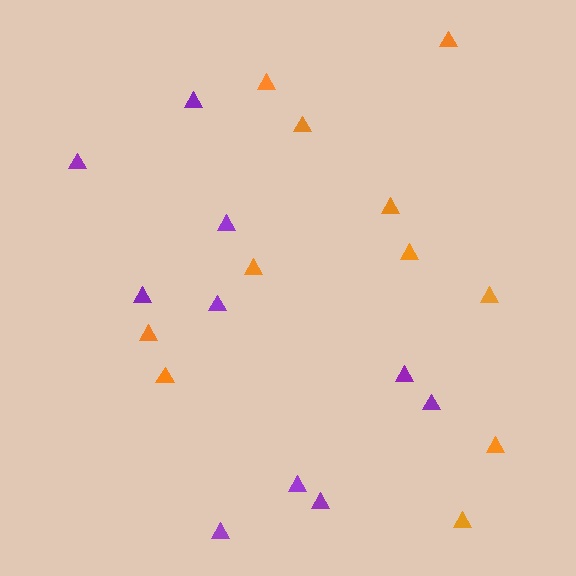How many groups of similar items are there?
There are 2 groups: one group of purple triangles (10) and one group of orange triangles (11).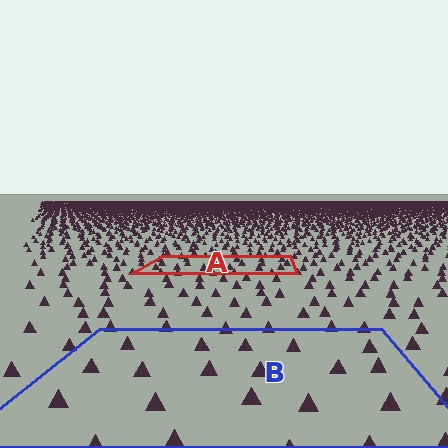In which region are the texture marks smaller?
The texture marks are smaller in region A, because it is farther away.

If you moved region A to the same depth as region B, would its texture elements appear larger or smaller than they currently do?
They would appear larger. At a closer depth, the same texture elements are projected at a bigger on-screen size.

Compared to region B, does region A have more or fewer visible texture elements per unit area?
Region A has more texture elements per unit area — they are packed more densely because it is farther away.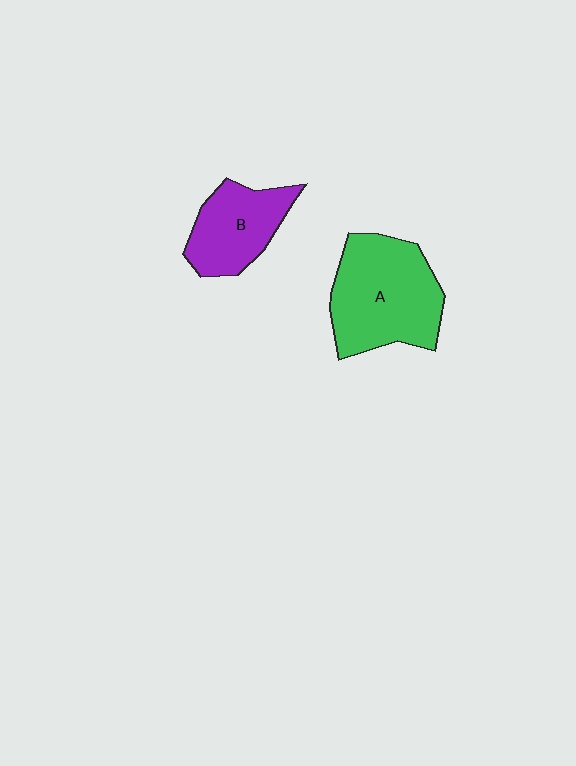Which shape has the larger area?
Shape A (green).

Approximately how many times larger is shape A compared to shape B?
Approximately 1.6 times.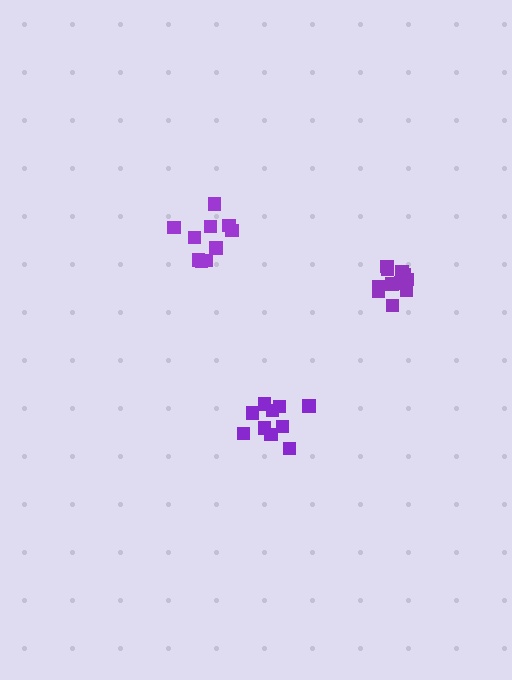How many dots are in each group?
Group 1: 10 dots, Group 2: 11 dots, Group 3: 10 dots (31 total).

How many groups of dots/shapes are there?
There are 3 groups.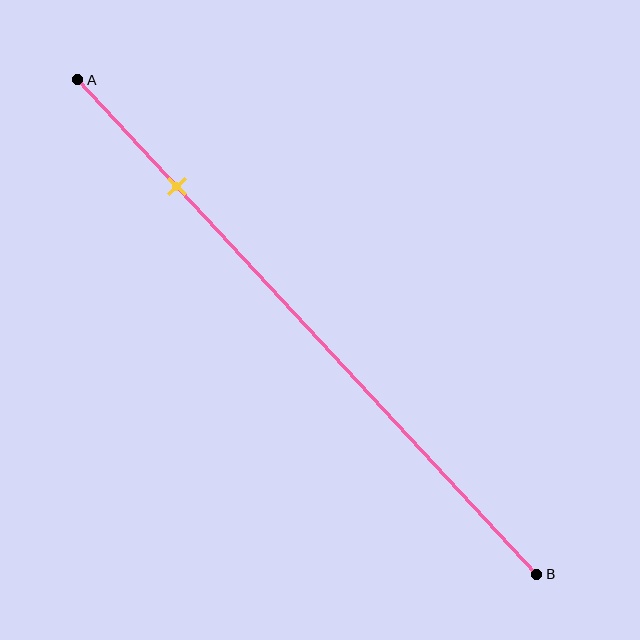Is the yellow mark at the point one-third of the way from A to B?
No, the mark is at about 20% from A, not at the 33% one-third point.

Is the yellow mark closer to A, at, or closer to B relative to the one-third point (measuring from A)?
The yellow mark is closer to point A than the one-third point of segment AB.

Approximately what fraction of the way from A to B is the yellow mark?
The yellow mark is approximately 20% of the way from A to B.